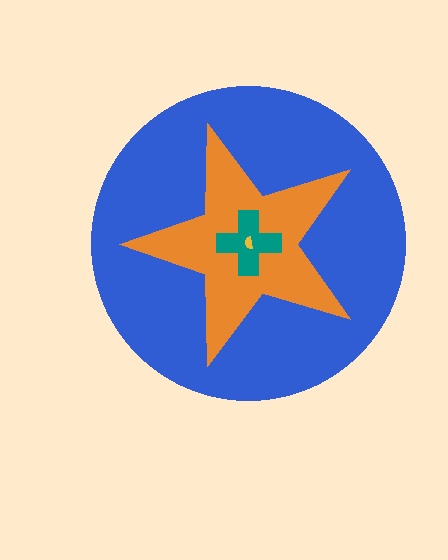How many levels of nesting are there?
4.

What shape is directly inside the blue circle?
The orange star.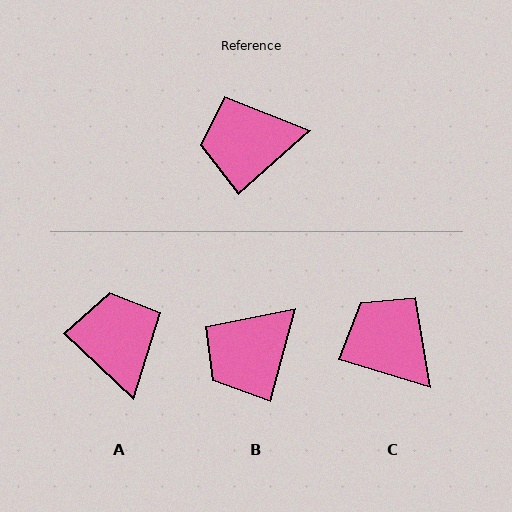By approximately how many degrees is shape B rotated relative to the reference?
Approximately 33 degrees counter-clockwise.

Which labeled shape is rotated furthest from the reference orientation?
A, about 86 degrees away.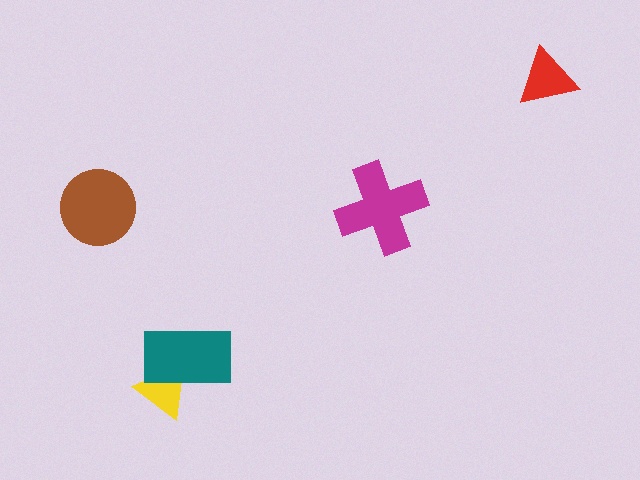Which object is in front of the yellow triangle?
The teal rectangle is in front of the yellow triangle.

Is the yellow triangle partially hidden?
Yes, it is partially covered by another shape.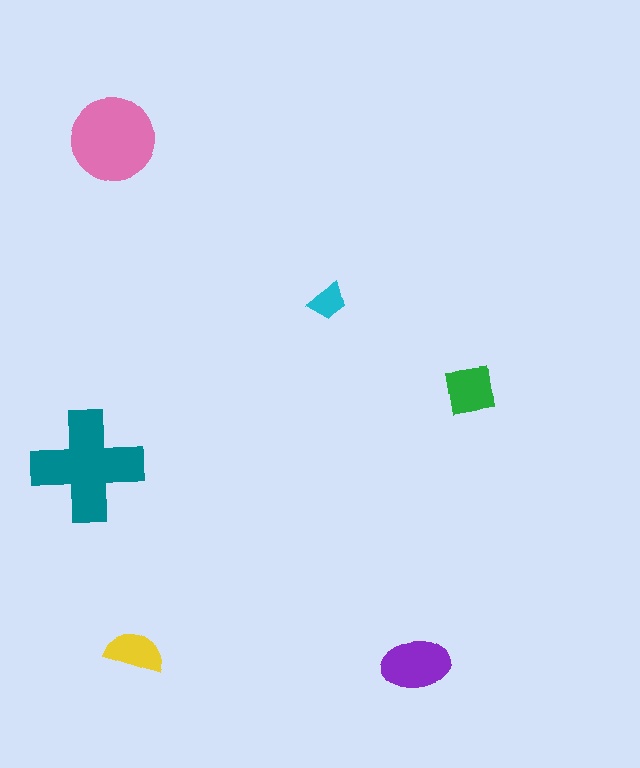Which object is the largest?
The teal cross.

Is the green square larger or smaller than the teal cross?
Smaller.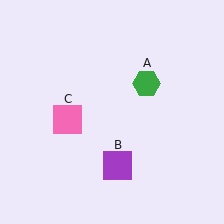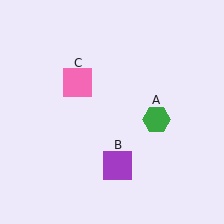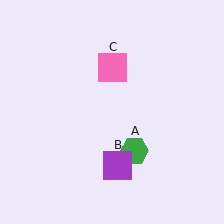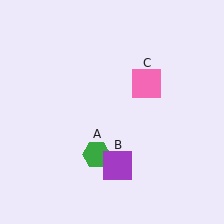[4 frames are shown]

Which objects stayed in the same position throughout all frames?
Purple square (object B) remained stationary.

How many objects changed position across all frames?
2 objects changed position: green hexagon (object A), pink square (object C).